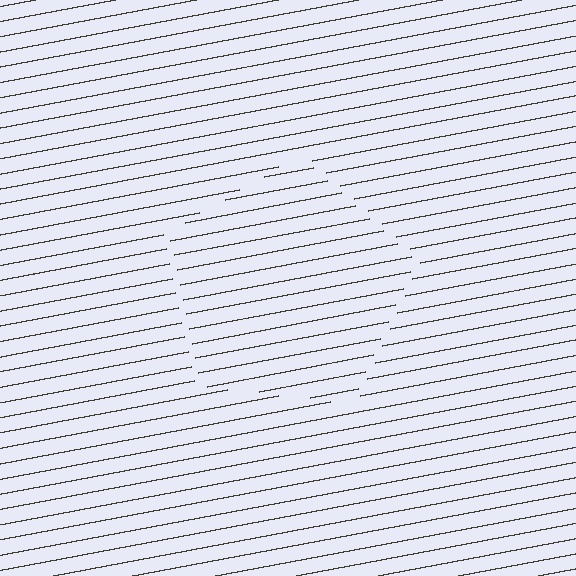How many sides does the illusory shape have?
5 sides — the line-ends trace a pentagon.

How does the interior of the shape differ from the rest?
The interior of the shape contains the same grating, shifted by half a period — the contour is defined by the phase discontinuity where line-ends from the inner and outer gratings abut.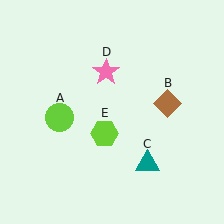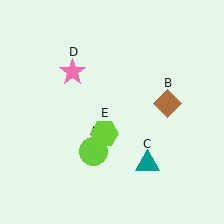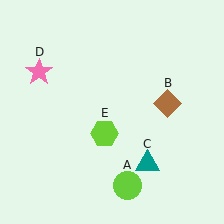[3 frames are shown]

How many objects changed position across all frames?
2 objects changed position: lime circle (object A), pink star (object D).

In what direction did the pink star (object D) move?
The pink star (object D) moved left.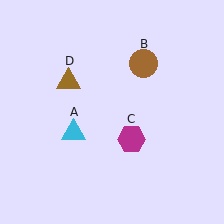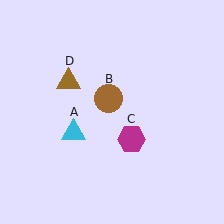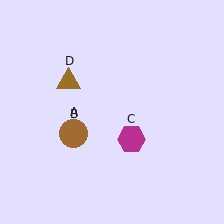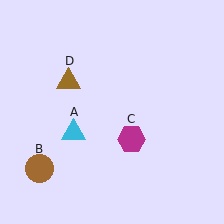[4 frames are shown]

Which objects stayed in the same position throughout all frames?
Cyan triangle (object A) and magenta hexagon (object C) and brown triangle (object D) remained stationary.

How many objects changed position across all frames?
1 object changed position: brown circle (object B).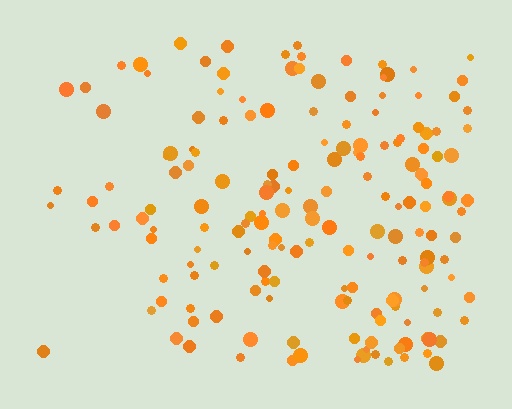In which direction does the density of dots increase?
From left to right, with the right side densest.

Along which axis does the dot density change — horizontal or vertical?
Horizontal.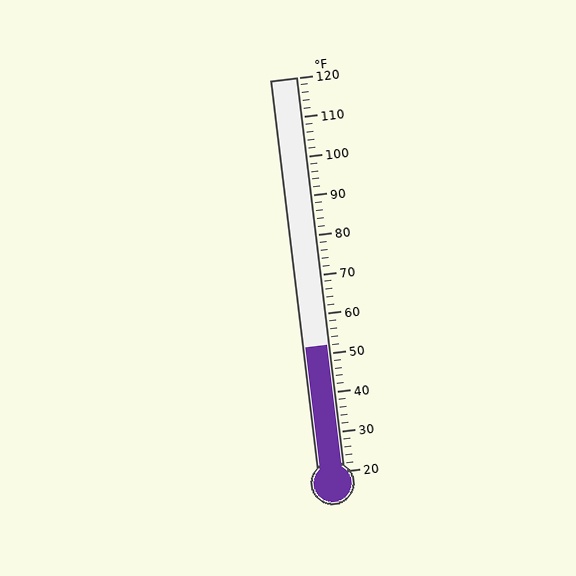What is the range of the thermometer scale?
The thermometer scale ranges from 20°F to 120°F.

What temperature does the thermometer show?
The thermometer shows approximately 52°F.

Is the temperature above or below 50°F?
The temperature is above 50°F.